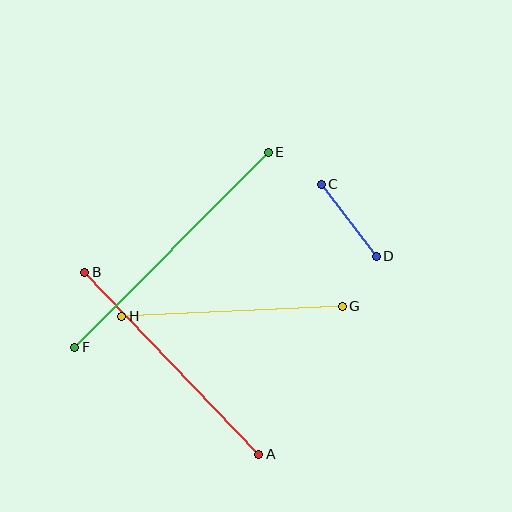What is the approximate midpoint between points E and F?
The midpoint is at approximately (172, 250) pixels.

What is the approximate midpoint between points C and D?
The midpoint is at approximately (349, 220) pixels.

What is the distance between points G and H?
The distance is approximately 221 pixels.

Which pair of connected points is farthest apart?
Points E and F are farthest apart.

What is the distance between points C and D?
The distance is approximately 91 pixels.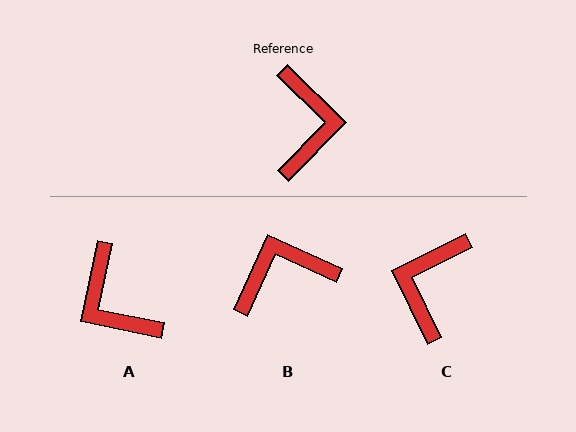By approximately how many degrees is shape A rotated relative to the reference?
Approximately 147 degrees clockwise.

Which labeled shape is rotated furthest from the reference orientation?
C, about 160 degrees away.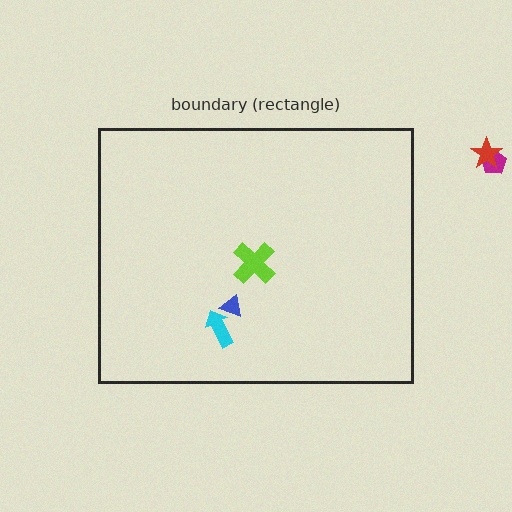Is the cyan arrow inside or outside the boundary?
Inside.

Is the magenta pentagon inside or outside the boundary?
Outside.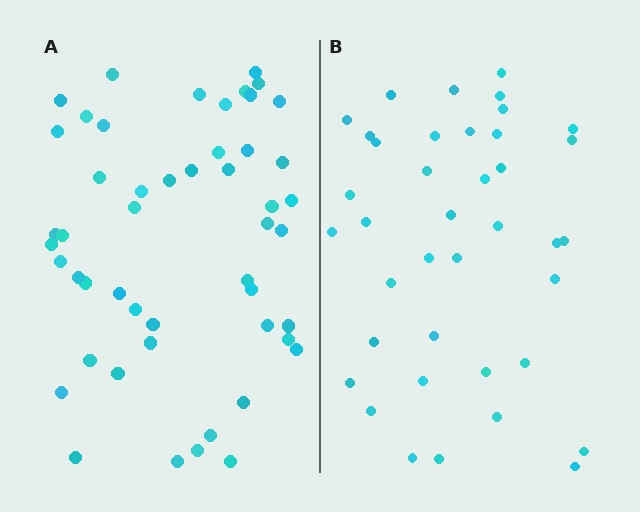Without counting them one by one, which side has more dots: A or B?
Region A (the left region) has more dots.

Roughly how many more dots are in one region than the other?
Region A has roughly 12 or so more dots than region B.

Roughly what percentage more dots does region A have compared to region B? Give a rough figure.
About 30% more.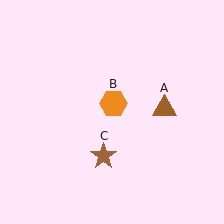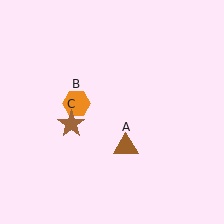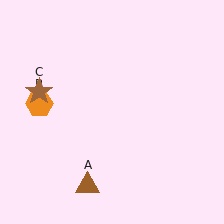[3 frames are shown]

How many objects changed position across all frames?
3 objects changed position: brown triangle (object A), orange hexagon (object B), brown star (object C).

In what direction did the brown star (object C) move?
The brown star (object C) moved up and to the left.